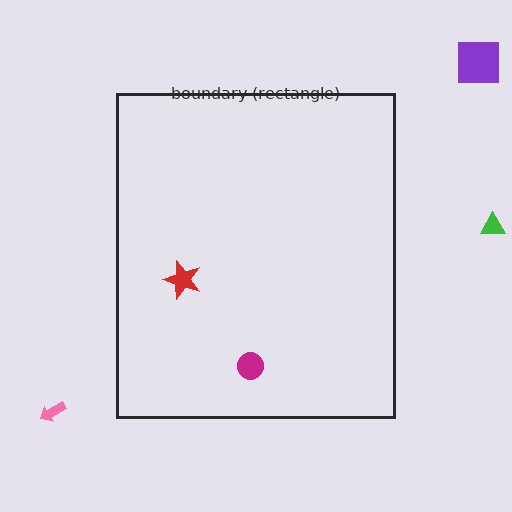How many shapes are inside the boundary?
2 inside, 3 outside.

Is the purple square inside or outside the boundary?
Outside.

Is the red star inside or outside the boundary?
Inside.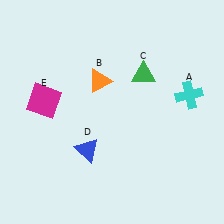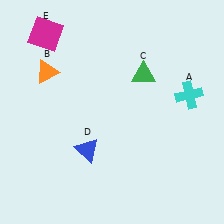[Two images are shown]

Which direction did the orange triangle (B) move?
The orange triangle (B) moved left.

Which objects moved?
The objects that moved are: the orange triangle (B), the magenta square (E).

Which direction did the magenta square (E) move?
The magenta square (E) moved up.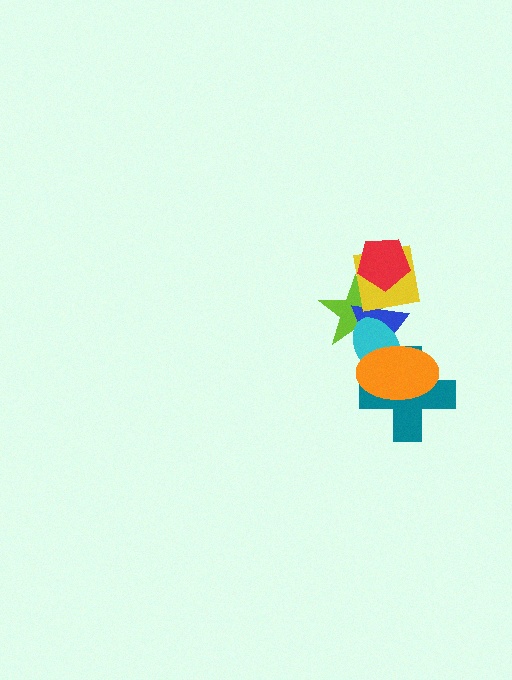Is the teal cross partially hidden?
Yes, it is partially covered by another shape.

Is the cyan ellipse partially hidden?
Yes, it is partially covered by another shape.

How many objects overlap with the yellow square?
3 objects overlap with the yellow square.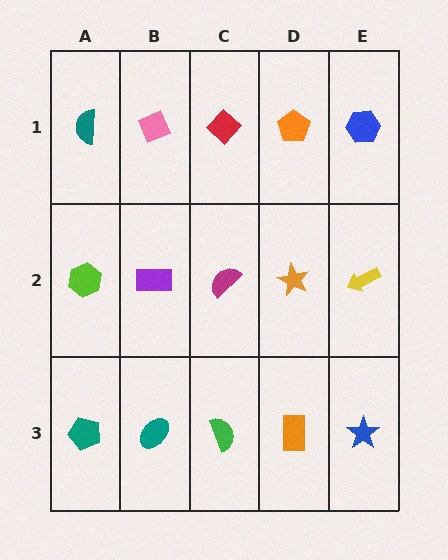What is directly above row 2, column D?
An orange pentagon.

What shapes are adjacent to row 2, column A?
A teal semicircle (row 1, column A), a teal pentagon (row 3, column A), a purple rectangle (row 2, column B).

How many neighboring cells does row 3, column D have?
3.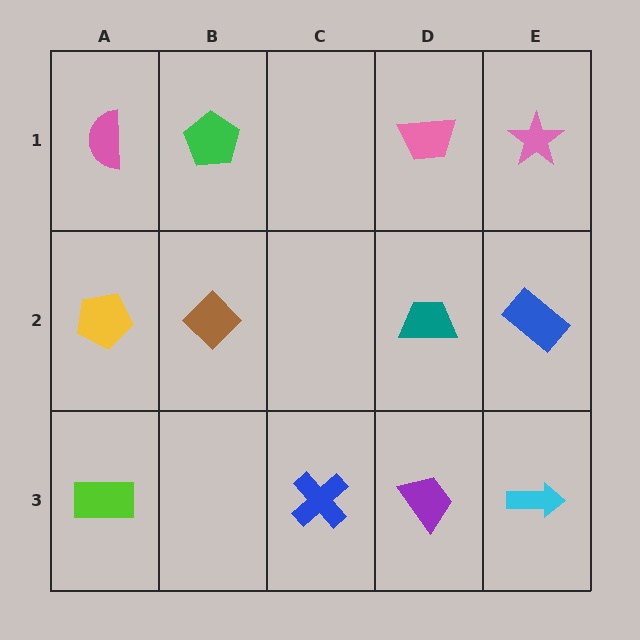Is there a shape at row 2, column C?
No, that cell is empty.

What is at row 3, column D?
A purple trapezoid.